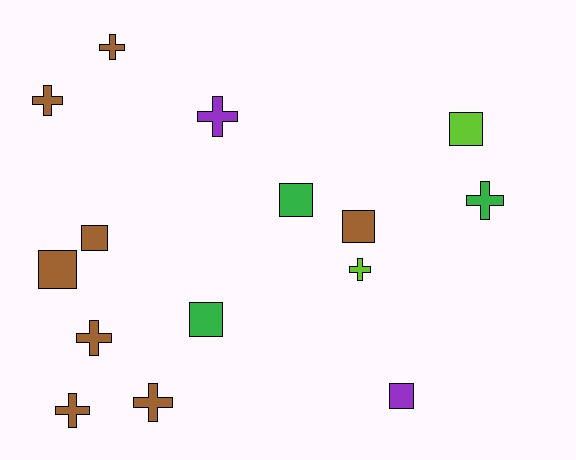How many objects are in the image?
There are 15 objects.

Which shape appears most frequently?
Cross, with 8 objects.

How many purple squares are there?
There is 1 purple square.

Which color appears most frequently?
Brown, with 8 objects.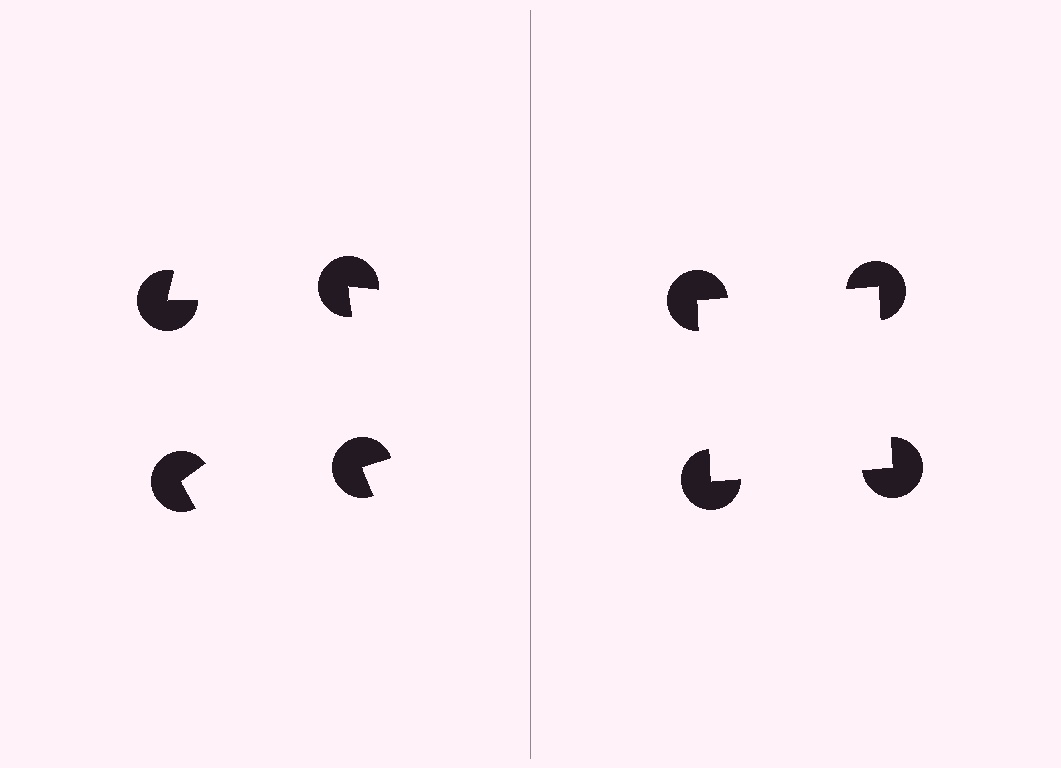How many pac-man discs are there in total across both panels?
8 — 4 on each side.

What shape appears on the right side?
An illusory square.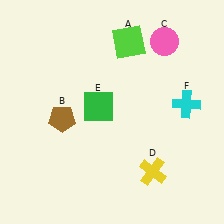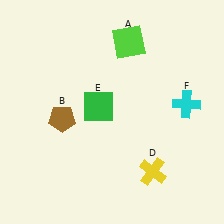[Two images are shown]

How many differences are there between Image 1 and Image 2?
There is 1 difference between the two images.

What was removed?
The pink circle (C) was removed in Image 2.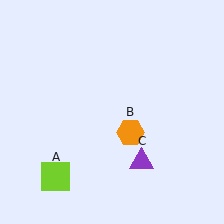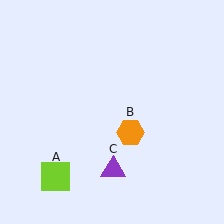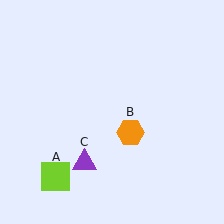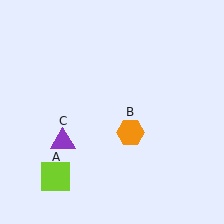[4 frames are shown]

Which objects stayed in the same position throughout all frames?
Lime square (object A) and orange hexagon (object B) remained stationary.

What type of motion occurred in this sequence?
The purple triangle (object C) rotated clockwise around the center of the scene.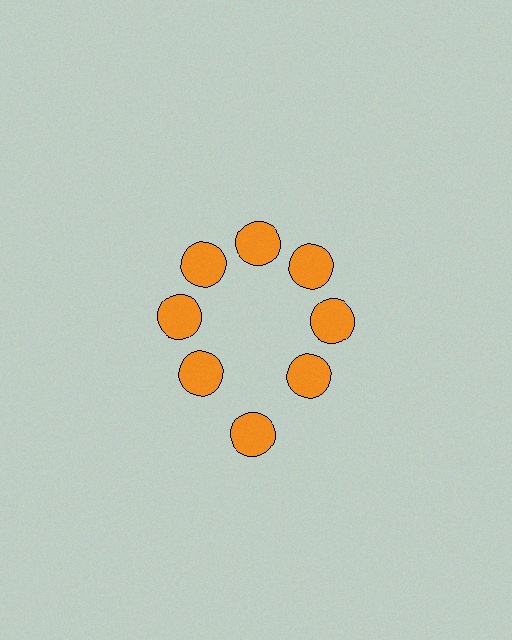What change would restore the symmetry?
The symmetry would be restored by moving it inward, back onto the ring so that all 8 circles sit at equal angles and equal distance from the center.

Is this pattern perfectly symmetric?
No. The 8 orange circles are arranged in a ring, but one element near the 6 o'clock position is pushed outward from the center, breaking the 8-fold rotational symmetry.